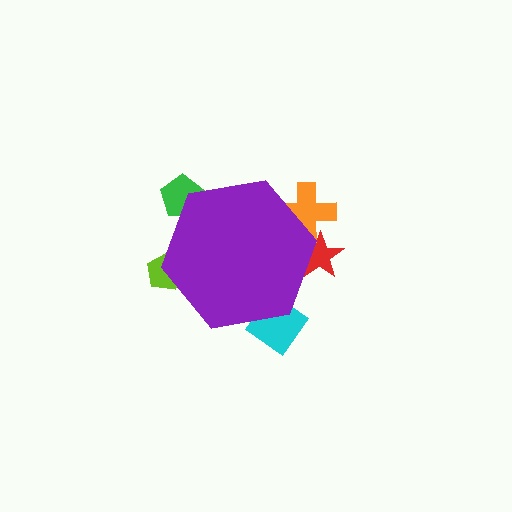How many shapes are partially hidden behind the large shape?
5 shapes are partially hidden.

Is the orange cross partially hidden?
Yes, the orange cross is partially hidden behind the purple hexagon.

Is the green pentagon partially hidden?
Yes, the green pentagon is partially hidden behind the purple hexagon.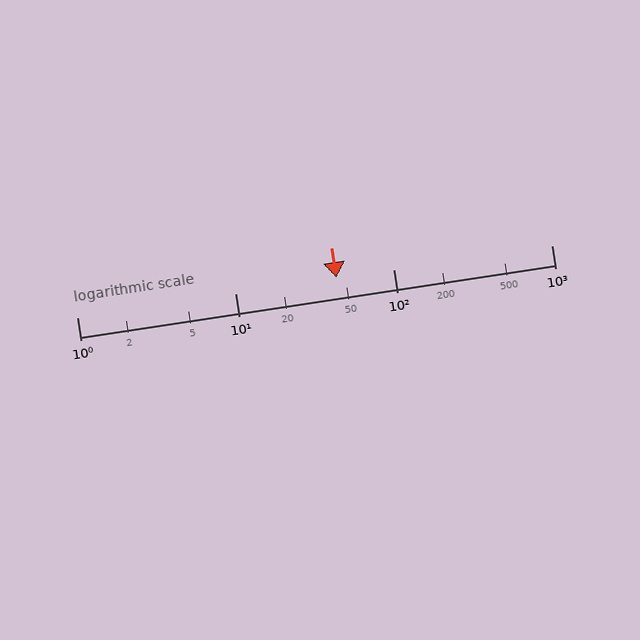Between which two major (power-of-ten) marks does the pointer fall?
The pointer is between 10 and 100.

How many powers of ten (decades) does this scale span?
The scale spans 3 decades, from 1 to 1000.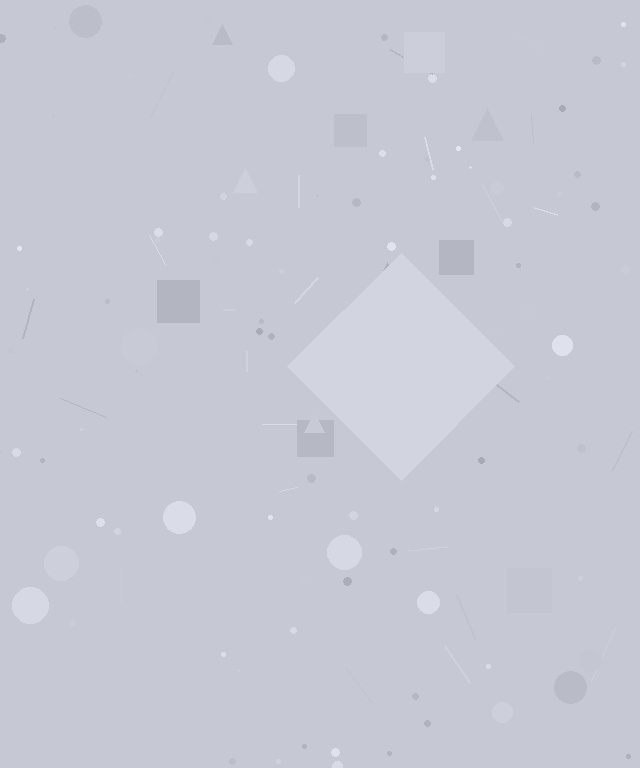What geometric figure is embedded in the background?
A diamond is embedded in the background.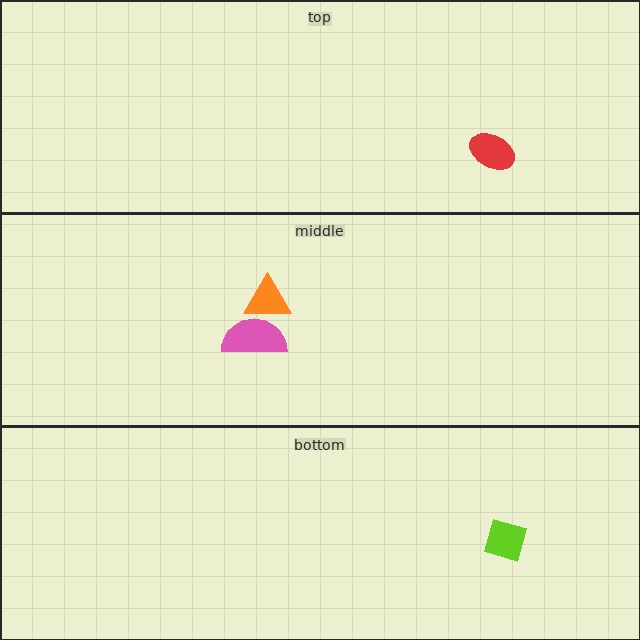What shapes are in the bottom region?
The lime diamond.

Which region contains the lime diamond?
The bottom region.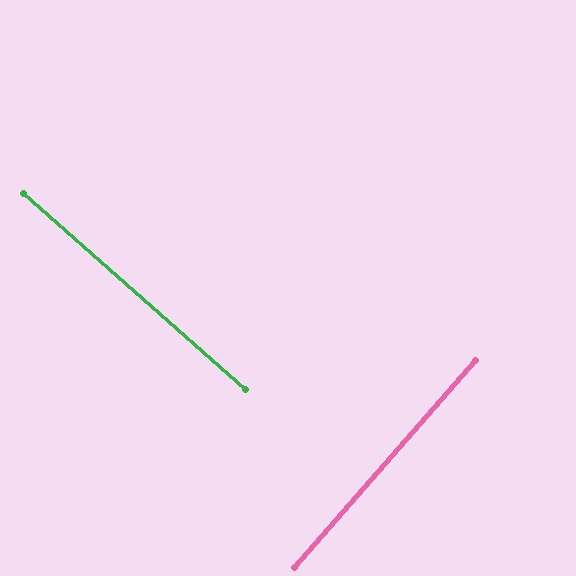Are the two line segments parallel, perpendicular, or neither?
Perpendicular — they meet at approximately 90°.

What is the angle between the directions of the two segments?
Approximately 90 degrees.